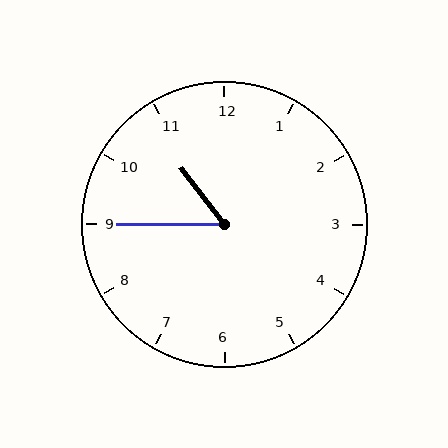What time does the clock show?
10:45.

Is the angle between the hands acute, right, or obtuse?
It is acute.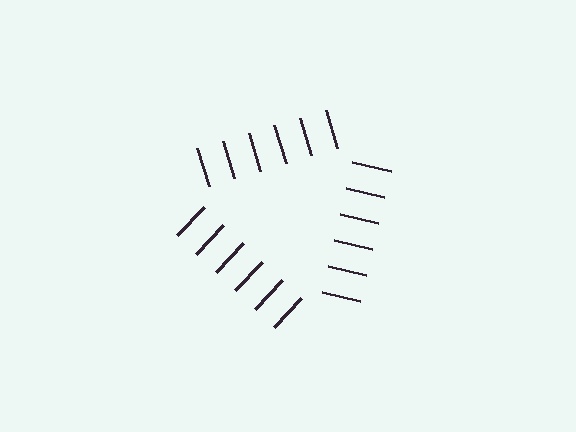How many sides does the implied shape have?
3 sides — the line-ends trace a triangle.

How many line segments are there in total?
18 — 6 along each of the 3 edges.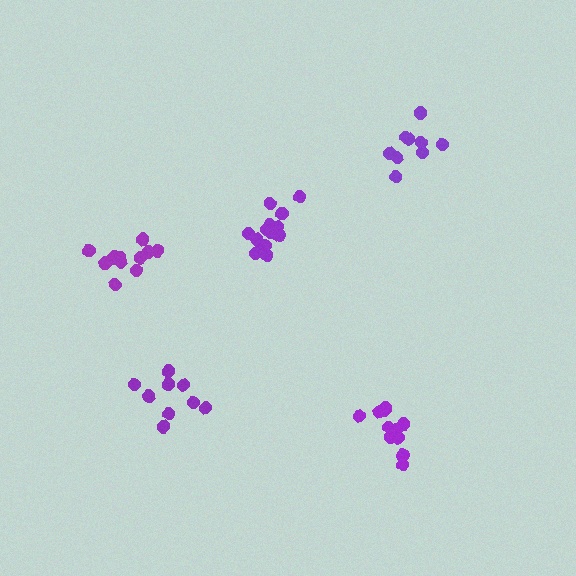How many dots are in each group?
Group 1: 13 dots, Group 2: 9 dots, Group 3: 13 dots, Group 4: 9 dots, Group 5: 12 dots (56 total).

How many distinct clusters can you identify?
There are 5 distinct clusters.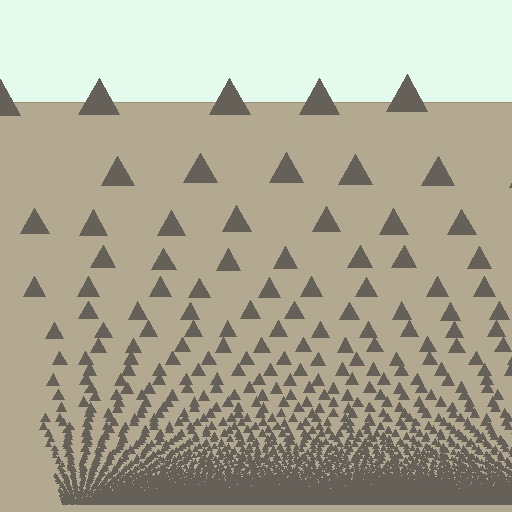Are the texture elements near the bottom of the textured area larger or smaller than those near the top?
Smaller. The gradient is inverted — elements near the bottom are smaller and denser.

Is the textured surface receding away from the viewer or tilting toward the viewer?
The surface appears to tilt toward the viewer. Texture elements get larger and sparser toward the top.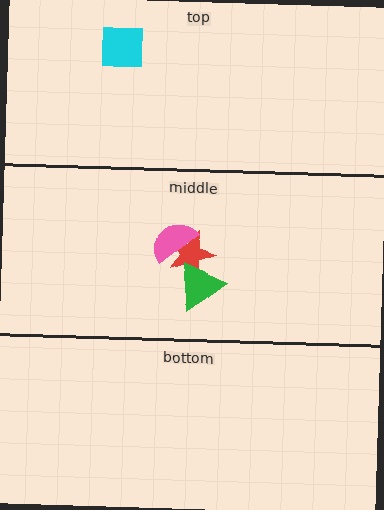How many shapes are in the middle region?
3.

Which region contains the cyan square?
The top region.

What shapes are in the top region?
The cyan square.